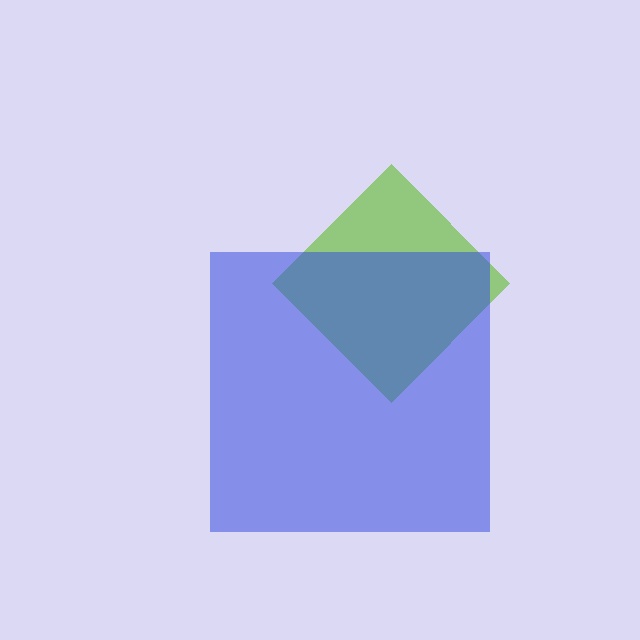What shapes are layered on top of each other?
The layered shapes are: a lime diamond, a blue square.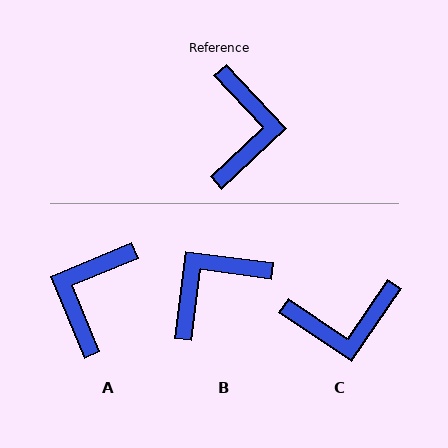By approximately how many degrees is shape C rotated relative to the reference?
Approximately 77 degrees clockwise.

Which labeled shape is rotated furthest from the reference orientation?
A, about 160 degrees away.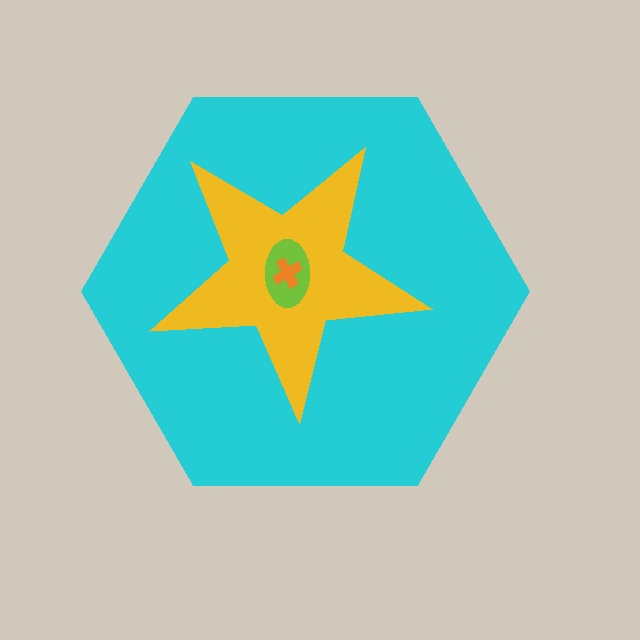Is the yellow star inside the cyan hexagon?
Yes.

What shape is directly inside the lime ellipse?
The orange cross.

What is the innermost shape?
The orange cross.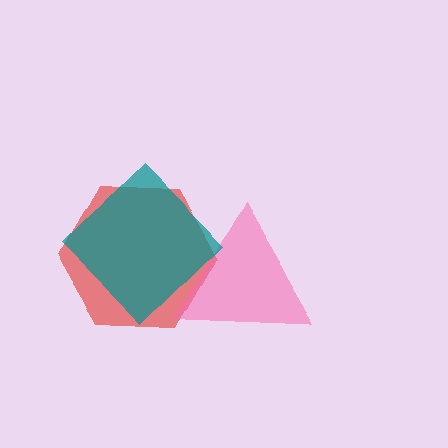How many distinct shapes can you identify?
There are 3 distinct shapes: a red hexagon, a pink triangle, a teal diamond.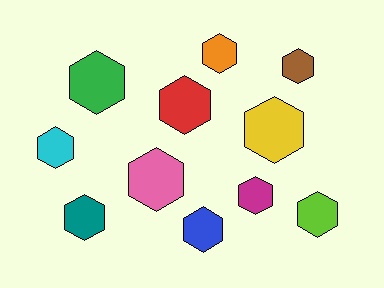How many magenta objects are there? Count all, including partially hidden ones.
There is 1 magenta object.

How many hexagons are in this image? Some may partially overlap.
There are 12 hexagons.